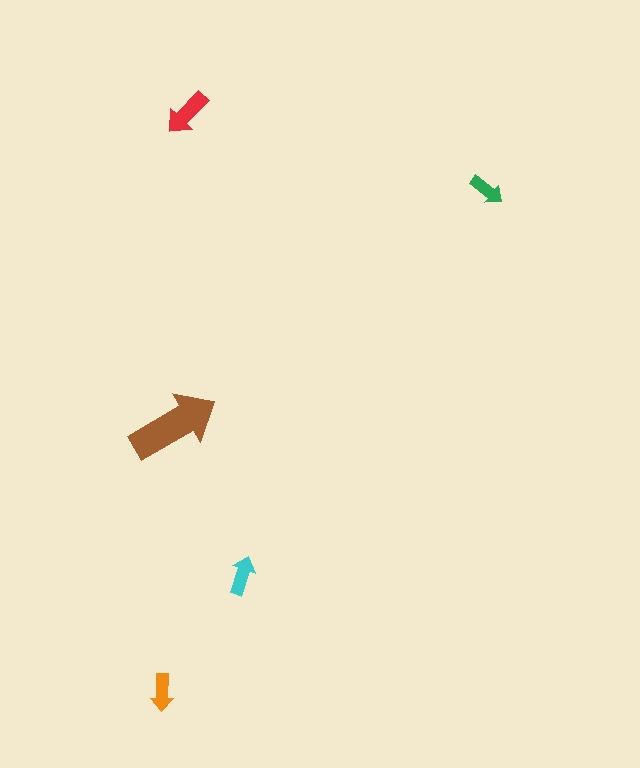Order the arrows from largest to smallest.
the brown one, the red one, the cyan one, the orange one, the green one.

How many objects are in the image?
There are 5 objects in the image.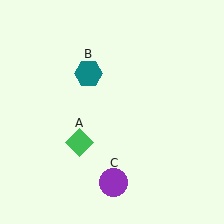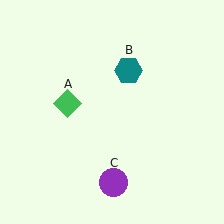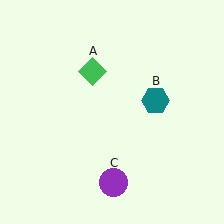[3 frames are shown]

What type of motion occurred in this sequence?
The green diamond (object A), teal hexagon (object B) rotated clockwise around the center of the scene.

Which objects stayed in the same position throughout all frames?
Purple circle (object C) remained stationary.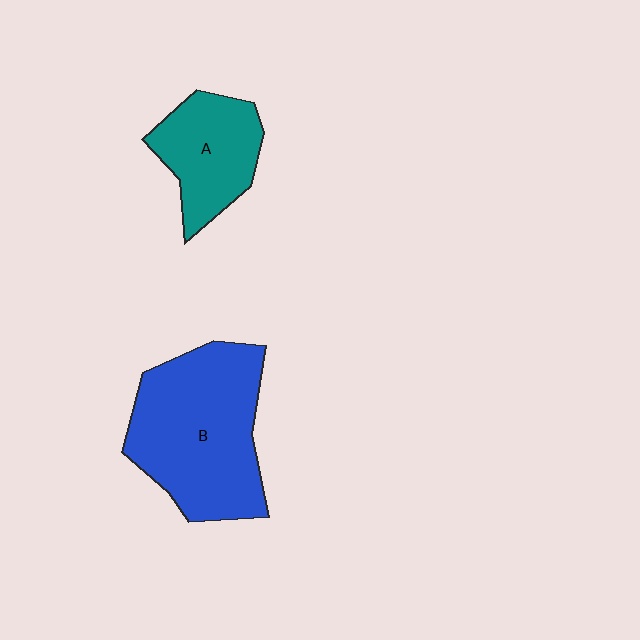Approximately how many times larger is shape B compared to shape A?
Approximately 1.9 times.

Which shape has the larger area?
Shape B (blue).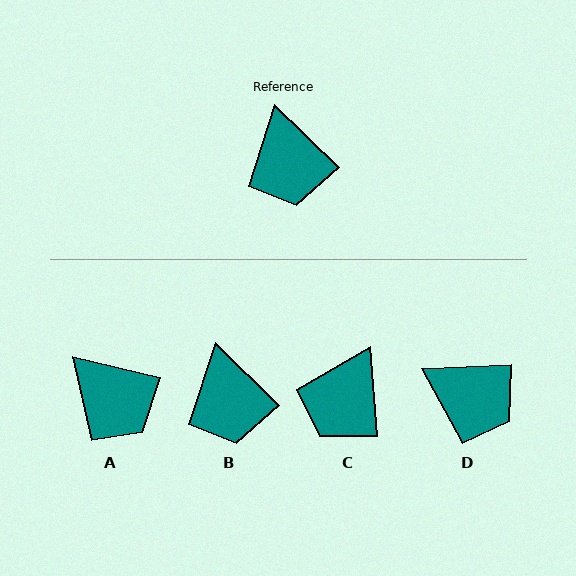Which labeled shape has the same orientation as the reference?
B.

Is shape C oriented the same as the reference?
No, it is off by about 42 degrees.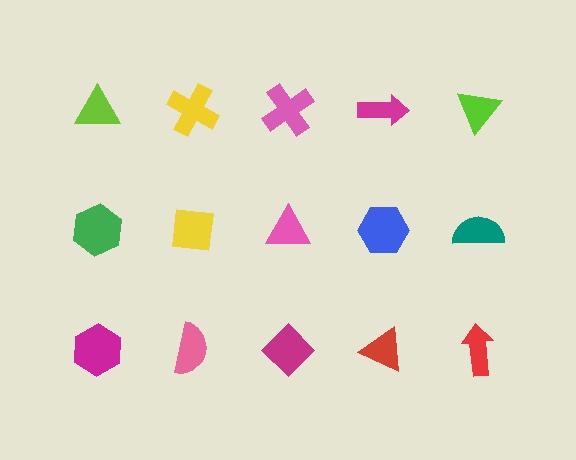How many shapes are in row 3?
5 shapes.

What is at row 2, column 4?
A blue hexagon.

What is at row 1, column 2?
A yellow cross.